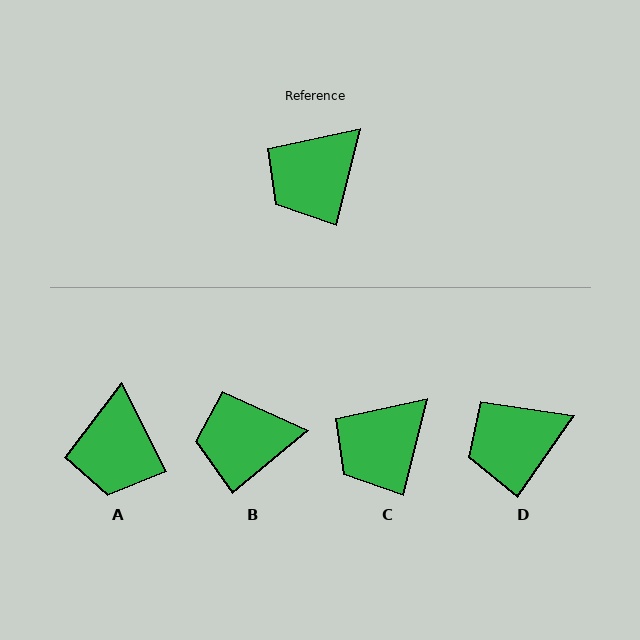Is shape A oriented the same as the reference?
No, it is off by about 41 degrees.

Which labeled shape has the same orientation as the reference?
C.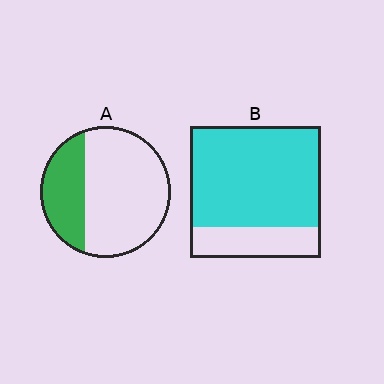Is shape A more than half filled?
No.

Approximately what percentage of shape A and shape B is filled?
A is approximately 30% and B is approximately 75%.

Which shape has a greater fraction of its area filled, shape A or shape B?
Shape B.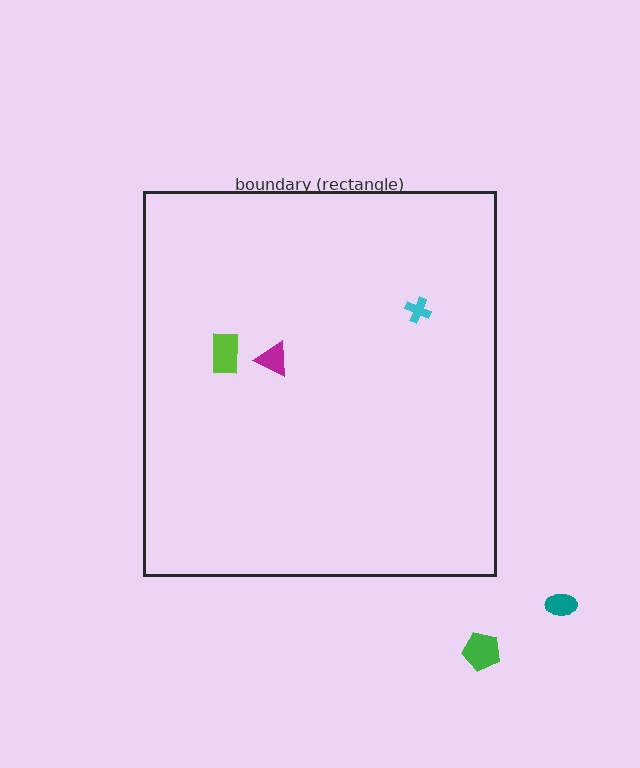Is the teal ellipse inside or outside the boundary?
Outside.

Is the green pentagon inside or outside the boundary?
Outside.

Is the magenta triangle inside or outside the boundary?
Inside.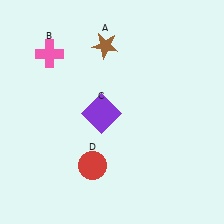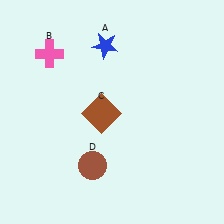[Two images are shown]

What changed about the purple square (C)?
In Image 1, C is purple. In Image 2, it changed to brown.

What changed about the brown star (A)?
In Image 1, A is brown. In Image 2, it changed to blue.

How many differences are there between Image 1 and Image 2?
There are 3 differences between the two images.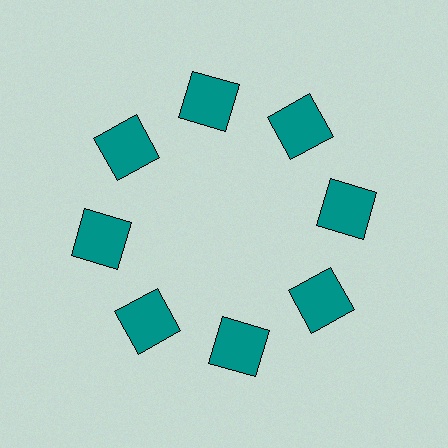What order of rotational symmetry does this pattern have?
This pattern has 8-fold rotational symmetry.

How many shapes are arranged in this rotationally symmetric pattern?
There are 8 shapes, arranged in 8 groups of 1.